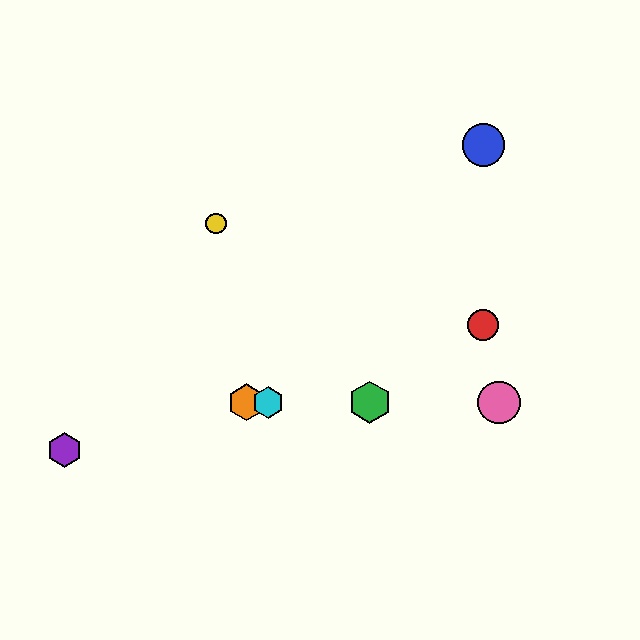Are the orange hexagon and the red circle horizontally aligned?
No, the orange hexagon is at y≈402 and the red circle is at y≈325.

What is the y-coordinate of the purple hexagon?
The purple hexagon is at y≈450.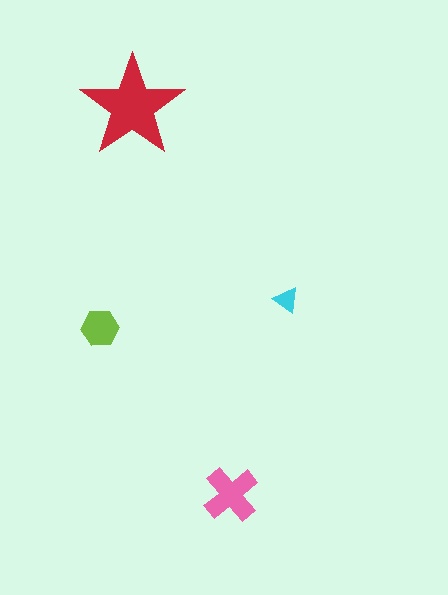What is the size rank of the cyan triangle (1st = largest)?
4th.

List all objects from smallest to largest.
The cyan triangle, the lime hexagon, the pink cross, the red star.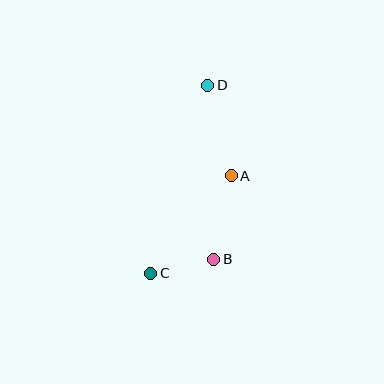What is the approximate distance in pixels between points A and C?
The distance between A and C is approximately 126 pixels.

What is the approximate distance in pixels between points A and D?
The distance between A and D is approximately 94 pixels.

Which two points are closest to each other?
Points B and C are closest to each other.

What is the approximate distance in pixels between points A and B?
The distance between A and B is approximately 85 pixels.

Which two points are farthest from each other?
Points C and D are farthest from each other.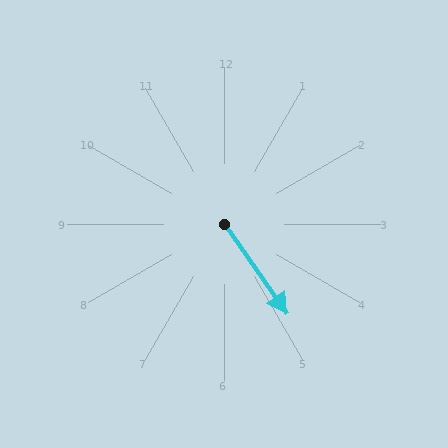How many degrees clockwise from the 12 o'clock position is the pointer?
Approximately 145 degrees.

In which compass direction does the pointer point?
Southeast.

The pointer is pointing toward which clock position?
Roughly 5 o'clock.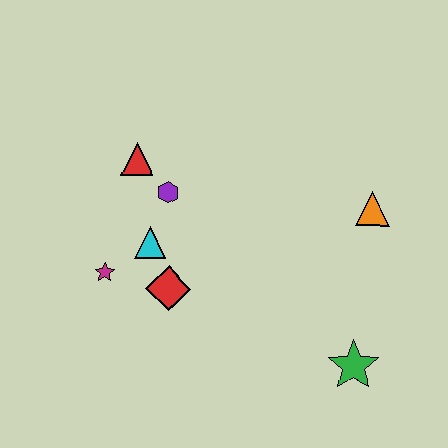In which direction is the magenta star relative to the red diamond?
The magenta star is to the left of the red diamond.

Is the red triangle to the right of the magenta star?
Yes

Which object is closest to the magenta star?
The cyan triangle is closest to the magenta star.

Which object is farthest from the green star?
The red triangle is farthest from the green star.